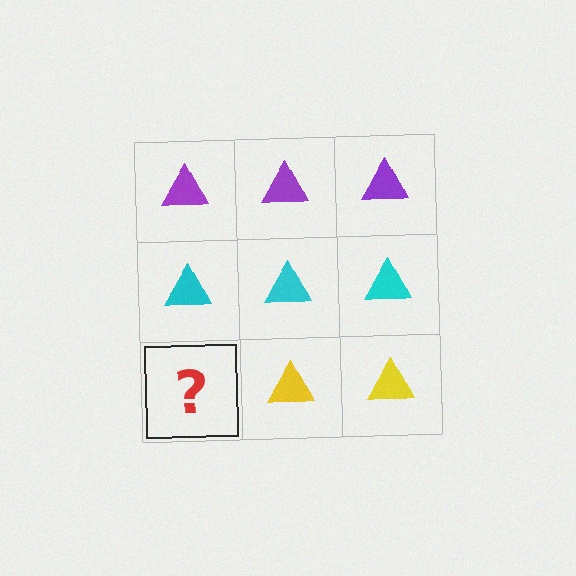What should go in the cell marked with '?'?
The missing cell should contain a yellow triangle.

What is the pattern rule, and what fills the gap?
The rule is that each row has a consistent color. The gap should be filled with a yellow triangle.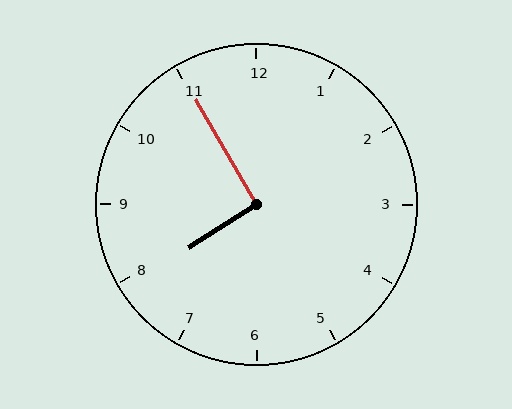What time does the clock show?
7:55.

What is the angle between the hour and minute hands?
Approximately 92 degrees.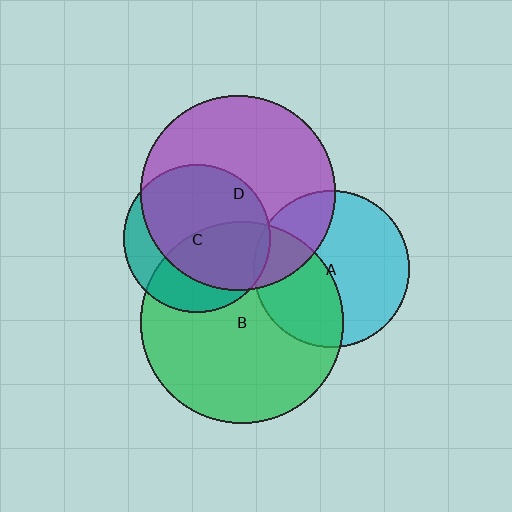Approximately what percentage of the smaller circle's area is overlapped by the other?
Approximately 45%.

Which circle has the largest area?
Circle B (green).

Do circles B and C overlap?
Yes.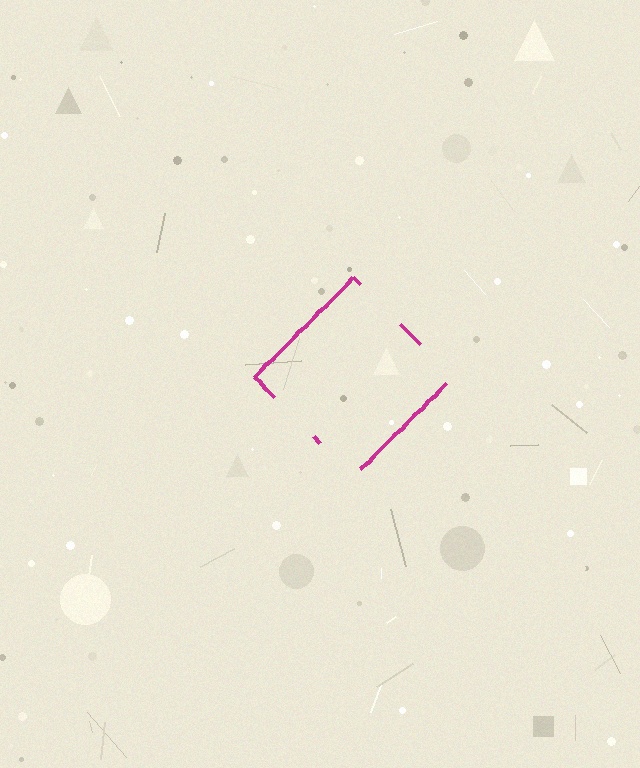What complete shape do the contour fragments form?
The contour fragments form a diamond.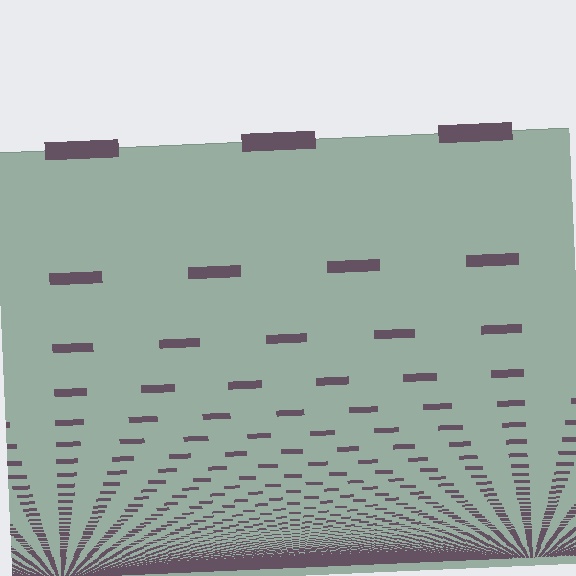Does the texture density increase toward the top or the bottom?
Density increases toward the bottom.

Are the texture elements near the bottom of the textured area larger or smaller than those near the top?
Smaller. The gradient is inverted — elements near the bottom are smaller and denser.